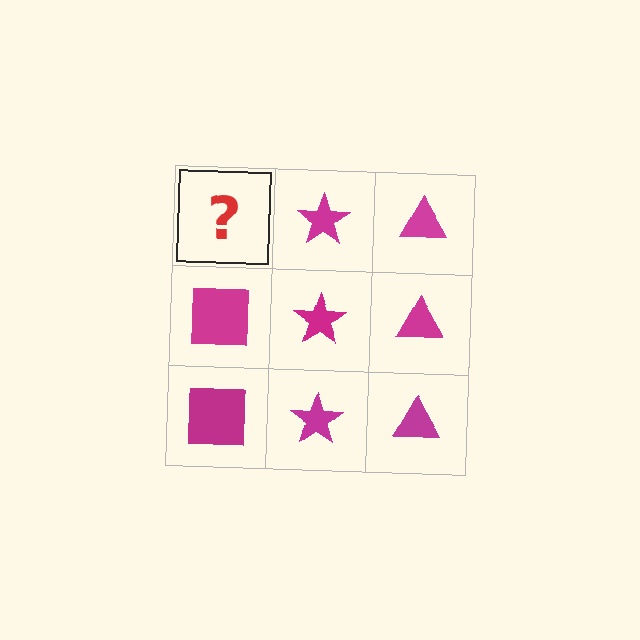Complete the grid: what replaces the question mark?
The question mark should be replaced with a magenta square.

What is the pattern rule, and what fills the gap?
The rule is that each column has a consistent shape. The gap should be filled with a magenta square.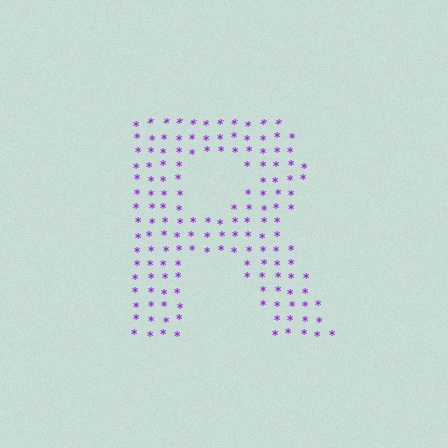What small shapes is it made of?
It is made of small asterisks.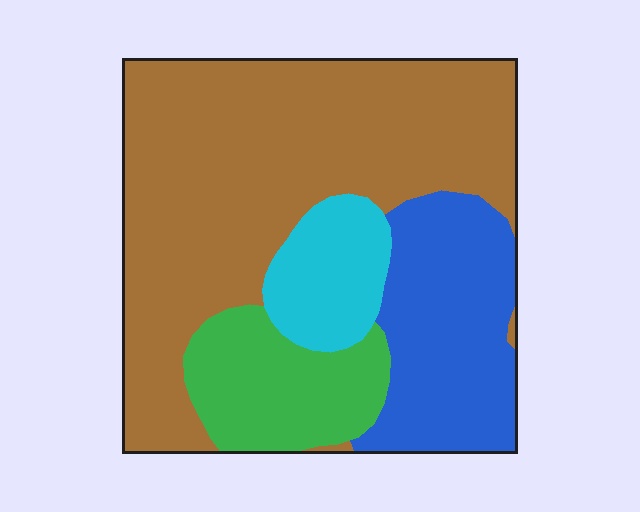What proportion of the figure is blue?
Blue takes up about one fifth (1/5) of the figure.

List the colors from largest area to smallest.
From largest to smallest: brown, blue, green, cyan.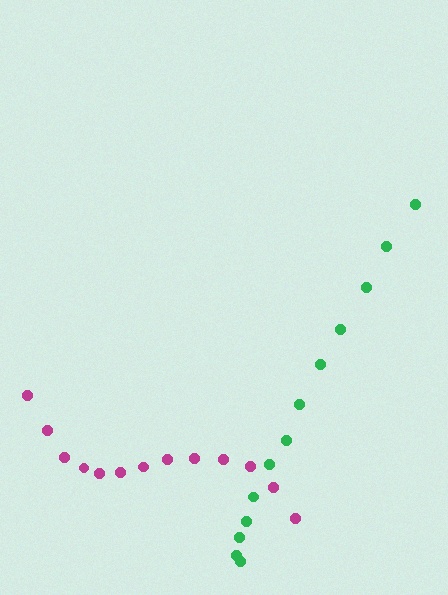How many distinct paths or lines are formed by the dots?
There are 2 distinct paths.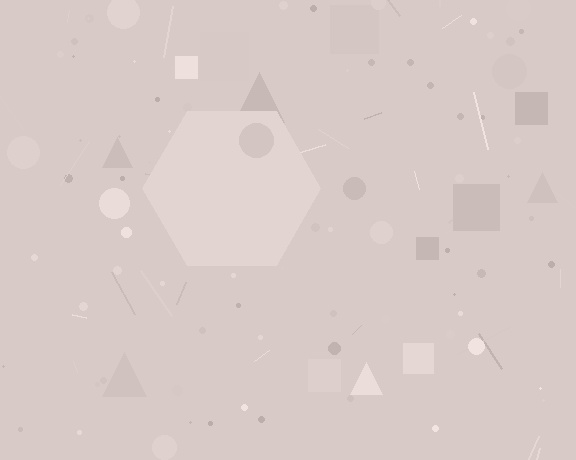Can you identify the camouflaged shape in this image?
The camouflaged shape is a hexagon.